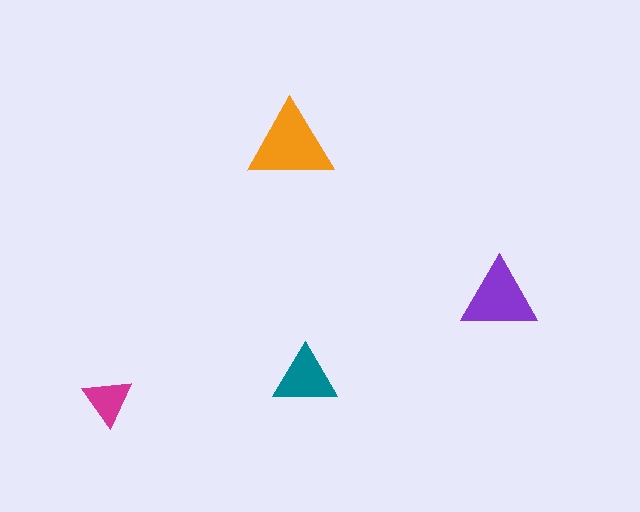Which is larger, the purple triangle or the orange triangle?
The orange one.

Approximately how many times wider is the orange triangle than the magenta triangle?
About 1.5 times wider.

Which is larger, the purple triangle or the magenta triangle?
The purple one.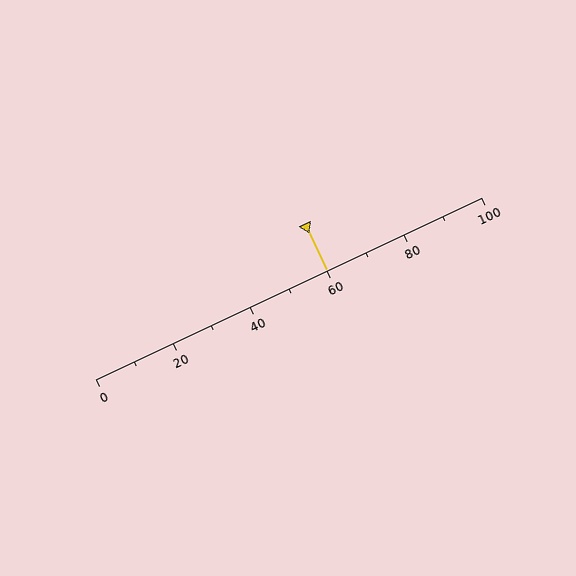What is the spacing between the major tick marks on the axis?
The major ticks are spaced 20 apart.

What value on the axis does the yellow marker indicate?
The marker indicates approximately 60.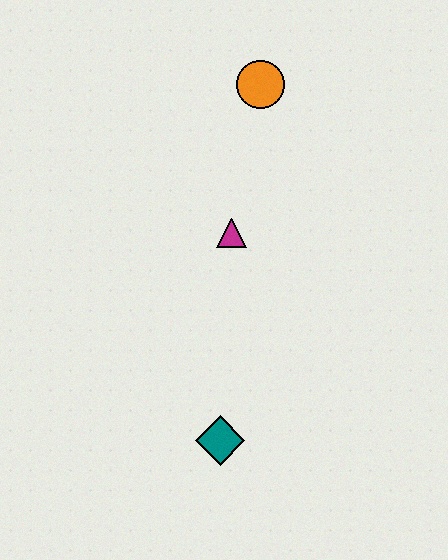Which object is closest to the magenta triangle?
The orange circle is closest to the magenta triangle.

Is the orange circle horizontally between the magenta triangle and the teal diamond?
No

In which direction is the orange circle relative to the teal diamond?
The orange circle is above the teal diamond.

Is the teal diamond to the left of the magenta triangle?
Yes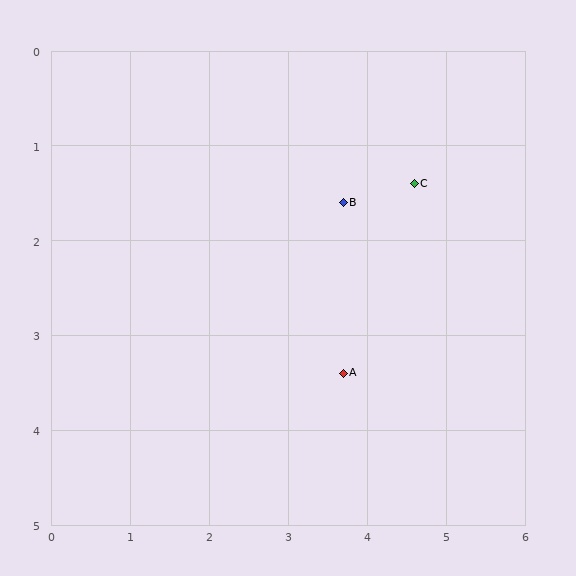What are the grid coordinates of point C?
Point C is at approximately (4.6, 1.4).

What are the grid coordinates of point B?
Point B is at approximately (3.7, 1.6).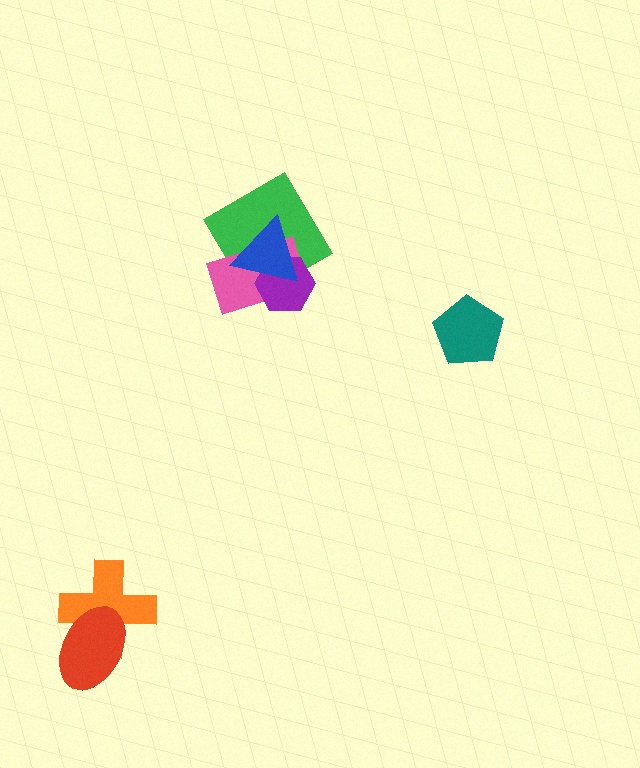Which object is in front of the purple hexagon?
The blue triangle is in front of the purple hexagon.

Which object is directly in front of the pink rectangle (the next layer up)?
The purple hexagon is directly in front of the pink rectangle.